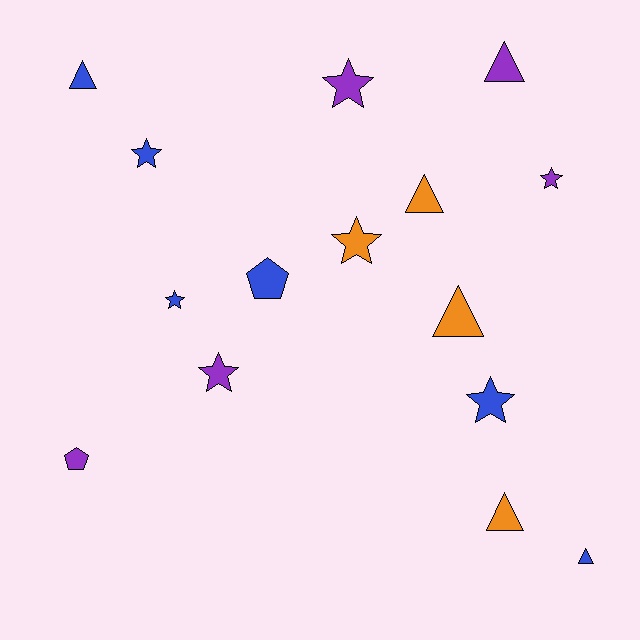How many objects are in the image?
There are 15 objects.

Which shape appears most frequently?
Star, with 7 objects.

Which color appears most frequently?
Blue, with 6 objects.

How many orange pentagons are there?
There are no orange pentagons.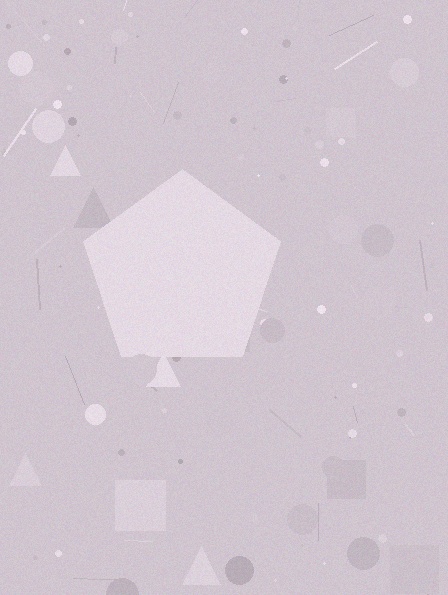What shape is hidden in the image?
A pentagon is hidden in the image.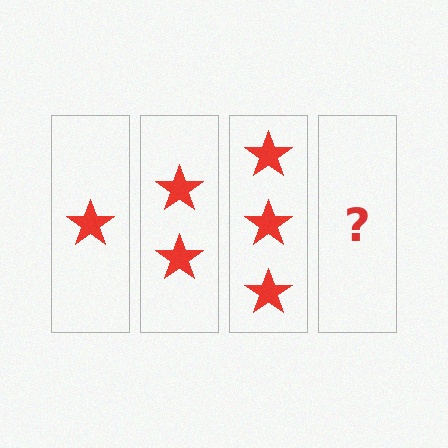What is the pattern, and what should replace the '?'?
The pattern is that each step adds one more star. The '?' should be 4 stars.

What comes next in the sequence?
The next element should be 4 stars.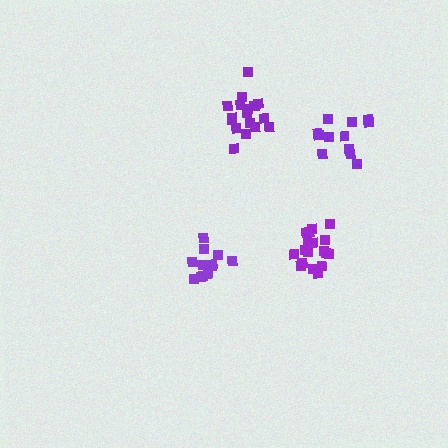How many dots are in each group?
Group 1: 12 dots, Group 2: 12 dots, Group 3: 17 dots, Group 4: 18 dots (59 total).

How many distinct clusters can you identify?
There are 4 distinct clusters.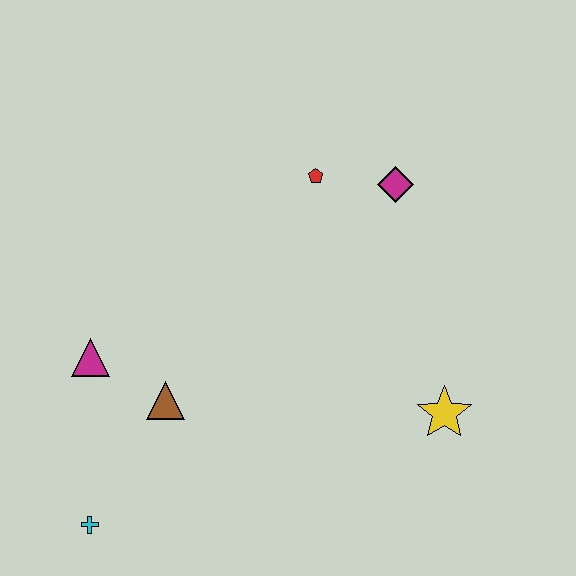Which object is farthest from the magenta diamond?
The cyan cross is farthest from the magenta diamond.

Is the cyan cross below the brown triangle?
Yes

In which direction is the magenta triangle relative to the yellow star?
The magenta triangle is to the left of the yellow star.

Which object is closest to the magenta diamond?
The red pentagon is closest to the magenta diamond.